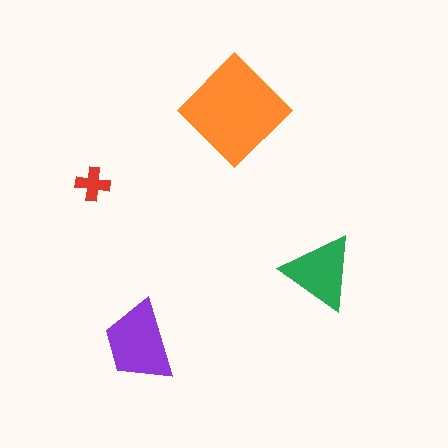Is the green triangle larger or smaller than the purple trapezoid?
Smaller.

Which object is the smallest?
The red cross.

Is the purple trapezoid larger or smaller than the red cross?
Larger.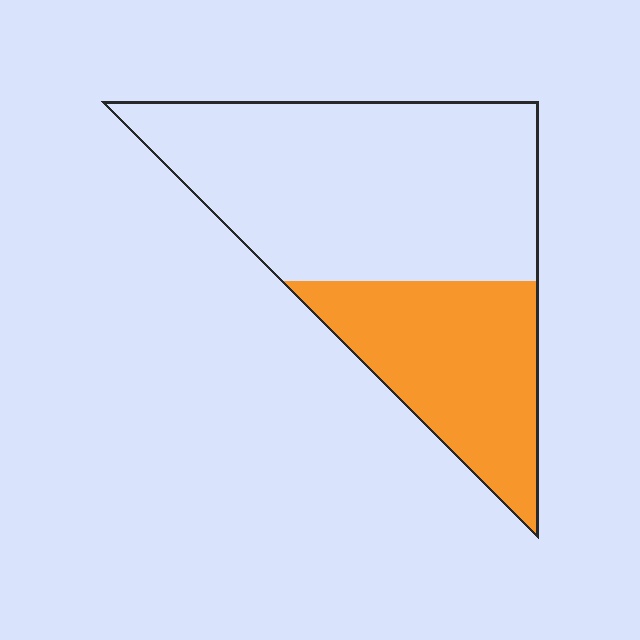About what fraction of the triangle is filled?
About one third (1/3).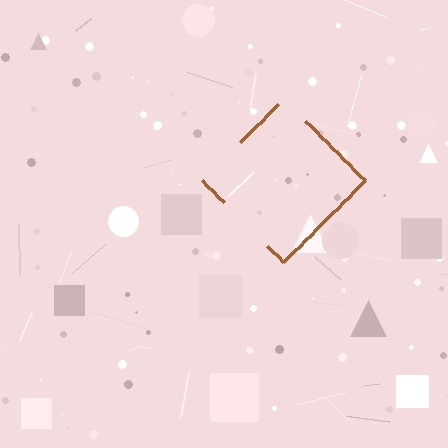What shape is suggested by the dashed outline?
The dashed outline suggests a diamond.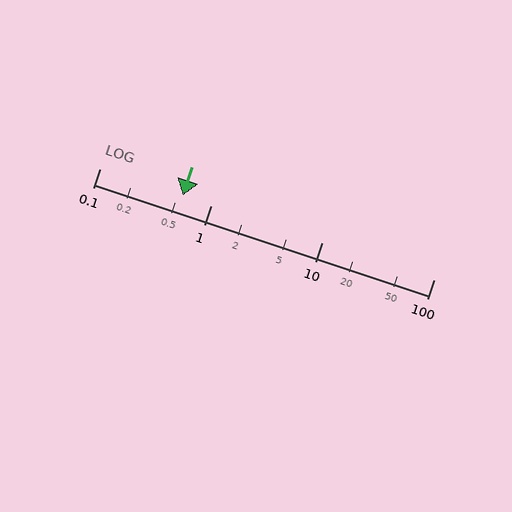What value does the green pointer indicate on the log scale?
The pointer indicates approximately 0.56.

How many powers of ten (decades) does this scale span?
The scale spans 3 decades, from 0.1 to 100.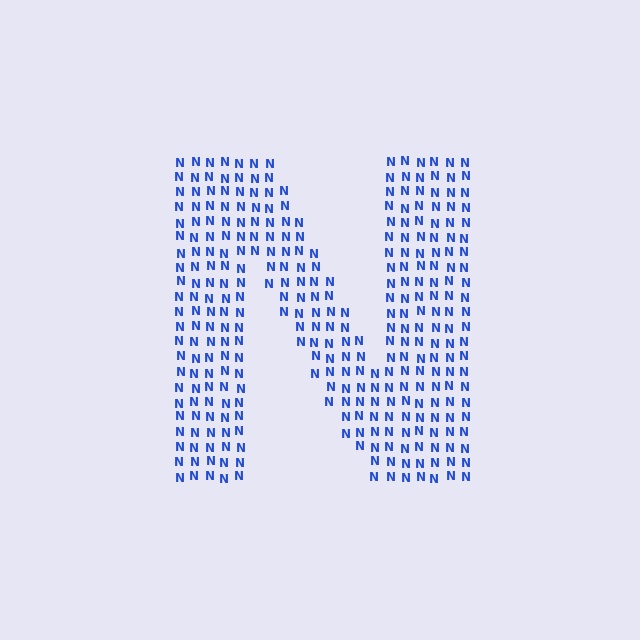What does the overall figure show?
The overall figure shows the letter N.